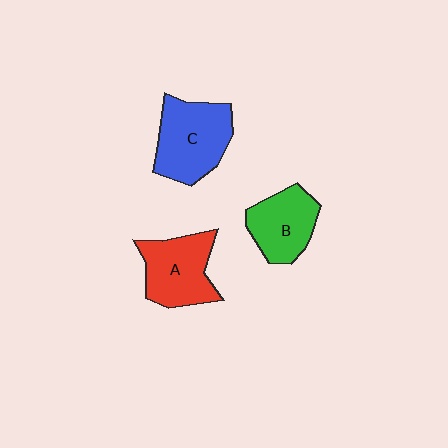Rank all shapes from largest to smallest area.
From largest to smallest: C (blue), A (red), B (green).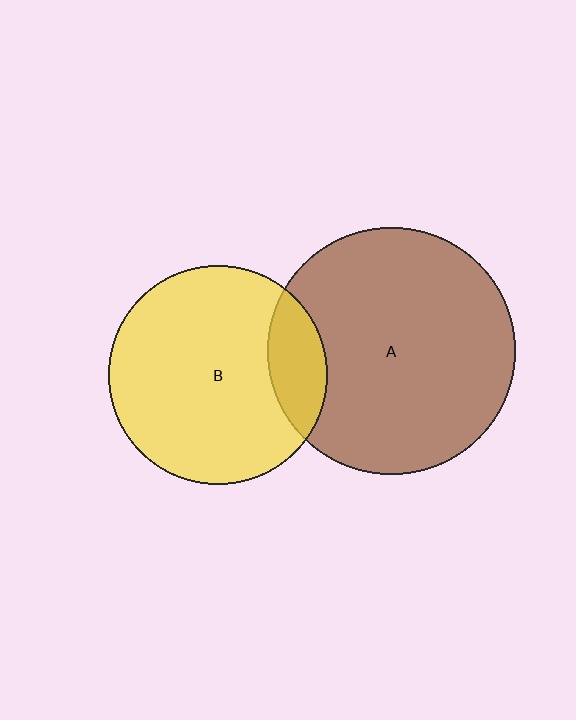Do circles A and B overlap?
Yes.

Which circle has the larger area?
Circle A (brown).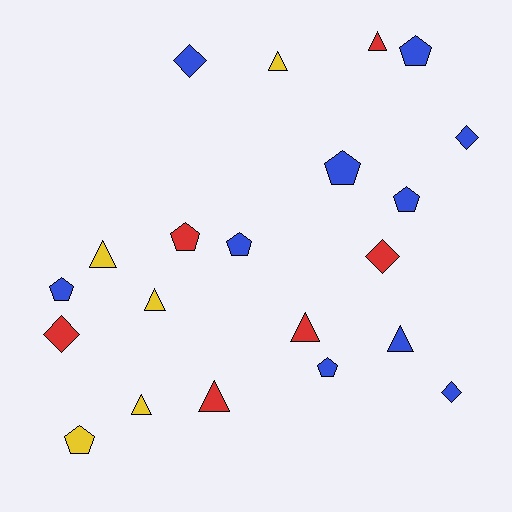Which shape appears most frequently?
Pentagon, with 8 objects.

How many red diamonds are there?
There are 2 red diamonds.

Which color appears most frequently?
Blue, with 10 objects.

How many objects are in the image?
There are 21 objects.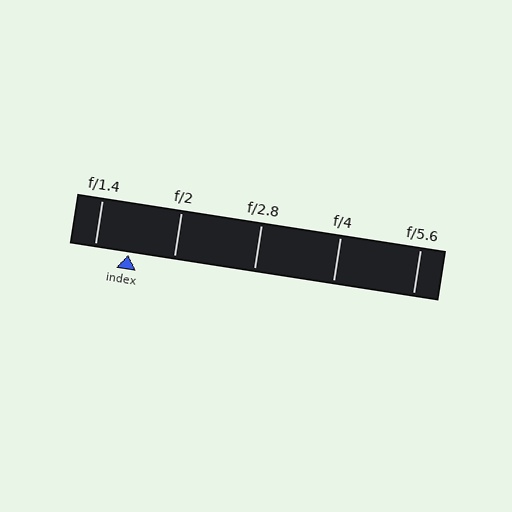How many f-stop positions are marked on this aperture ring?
There are 5 f-stop positions marked.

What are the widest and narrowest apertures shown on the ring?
The widest aperture shown is f/1.4 and the narrowest is f/5.6.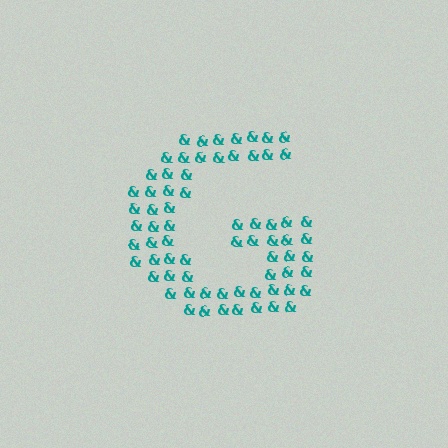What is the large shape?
The large shape is the letter G.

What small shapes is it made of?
It is made of small ampersands.